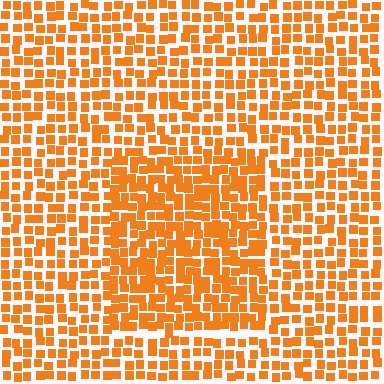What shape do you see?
I see a rectangle.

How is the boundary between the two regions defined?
The boundary is defined by a change in element density (approximately 1.5x ratio). All elements are the same color, size, and shape.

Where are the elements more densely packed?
The elements are more densely packed inside the rectangle boundary.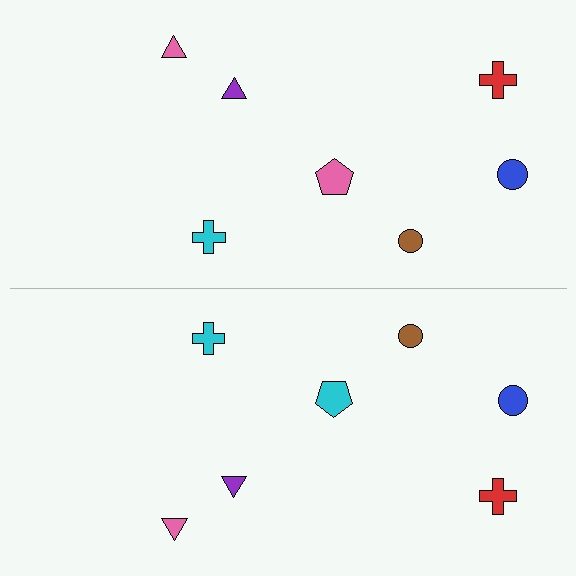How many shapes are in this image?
There are 14 shapes in this image.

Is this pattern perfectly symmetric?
No, the pattern is not perfectly symmetric. The cyan pentagon on the bottom side breaks the symmetry — its mirror counterpart is pink.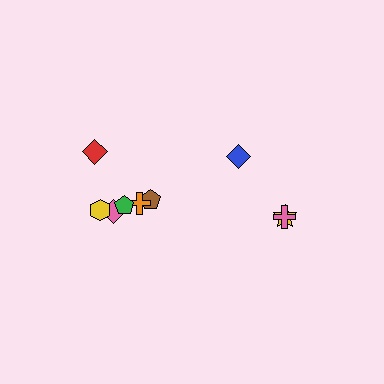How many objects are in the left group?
There are 6 objects.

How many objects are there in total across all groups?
There are 9 objects.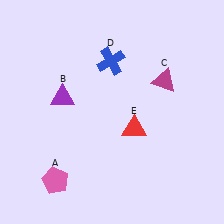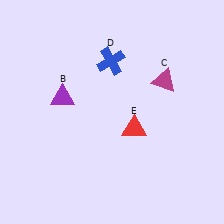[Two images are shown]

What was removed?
The pink pentagon (A) was removed in Image 2.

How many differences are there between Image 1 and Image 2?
There is 1 difference between the two images.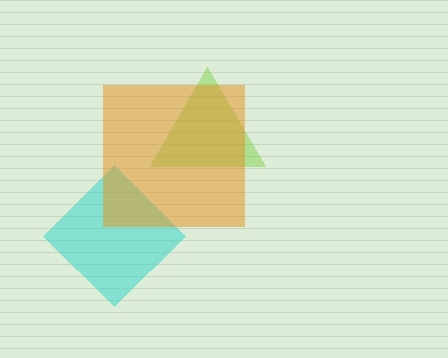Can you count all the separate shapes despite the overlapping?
Yes, there are 3 separate shapes.